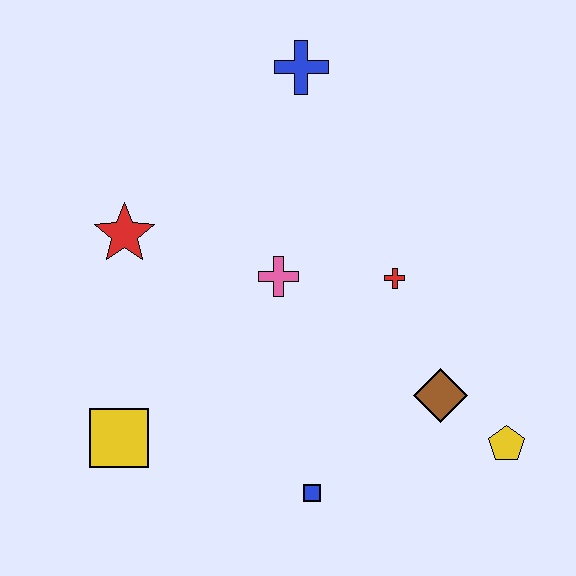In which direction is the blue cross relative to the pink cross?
The blue cross is above the pink cross.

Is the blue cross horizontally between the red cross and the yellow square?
Yes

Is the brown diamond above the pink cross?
No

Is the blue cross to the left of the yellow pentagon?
Yes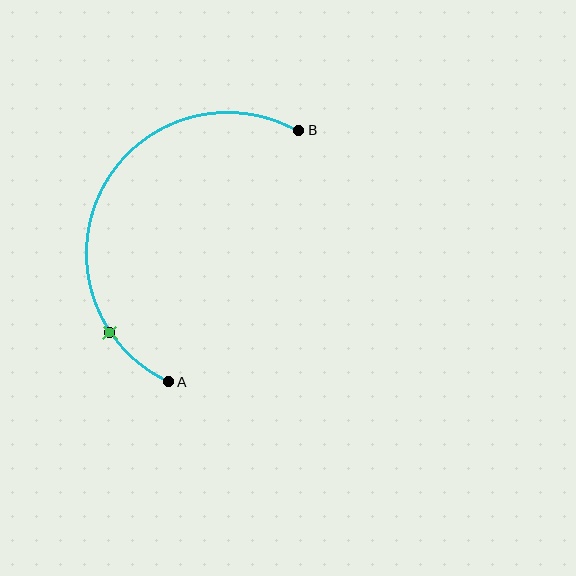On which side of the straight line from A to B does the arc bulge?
The arc bulges to the left of the straight line connecting A and B.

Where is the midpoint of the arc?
The arc midpoint is the point on the curve farthest from the straight line joining A and B. It sits to the left of that line.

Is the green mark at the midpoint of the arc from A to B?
No. The green mark lies on the arc but is closer to endpoint A. The arc midpoint would be at the point on the curve equidistant along the arc from both A and B.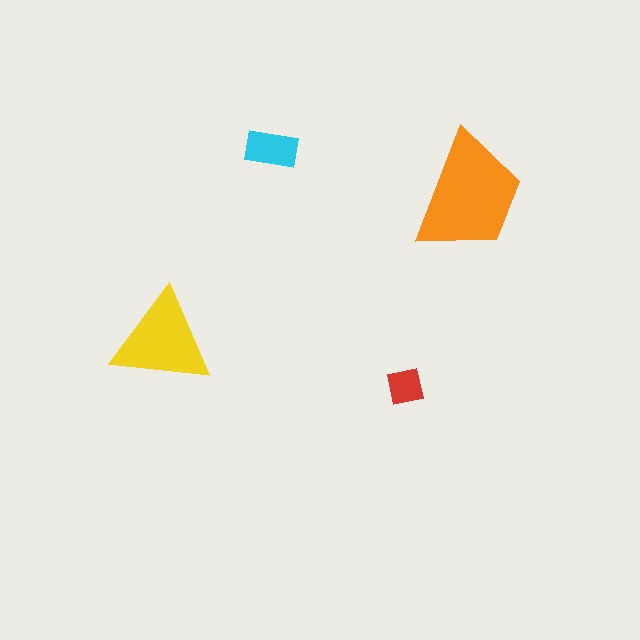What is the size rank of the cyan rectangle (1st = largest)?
3rd.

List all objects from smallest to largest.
The red square, the cyan rectangle, the yellow triangle, the orange trapezoid.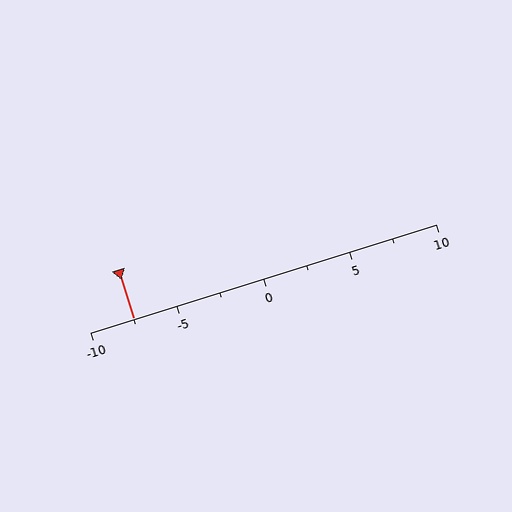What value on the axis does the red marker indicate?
The marker indicates approximately -7.5.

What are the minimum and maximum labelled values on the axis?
The axis runs from -10 to 10.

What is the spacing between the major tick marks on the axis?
The major ticks are spaced 5 apart.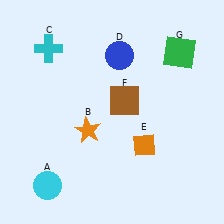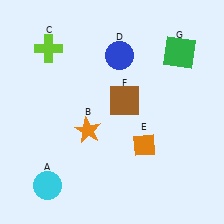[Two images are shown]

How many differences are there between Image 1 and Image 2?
There is 1 difference between the two images.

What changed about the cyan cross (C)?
In Image 1, C is cyan. In Image 2, it changed to lime.